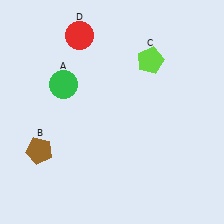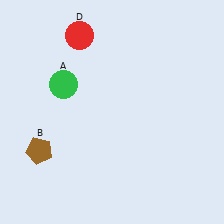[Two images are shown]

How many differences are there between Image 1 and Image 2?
There is 1 difference between the two images.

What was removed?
The lime pentagon (C) was removed in Image 2.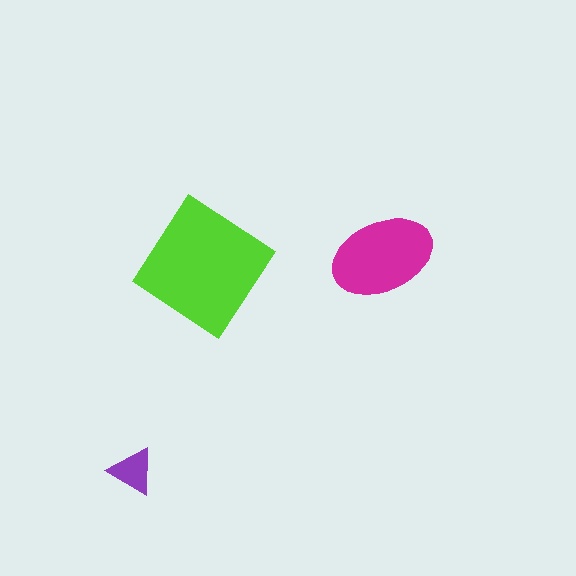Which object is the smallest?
The purple triangle.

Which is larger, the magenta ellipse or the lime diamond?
The lime diamond.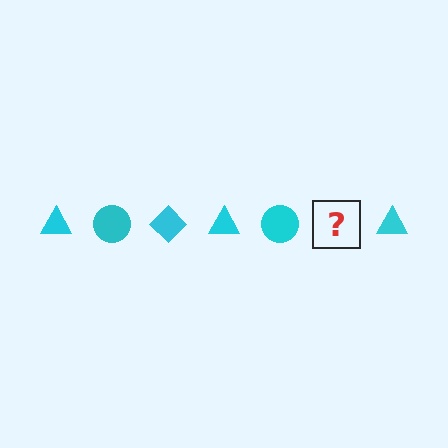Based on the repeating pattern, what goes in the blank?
The blank should be a cyan diamond.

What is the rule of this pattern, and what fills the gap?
The rule is that the pattern cycles through triangle, circle, diamond shapes in cyan. The gap should be filled with a cyan diamond.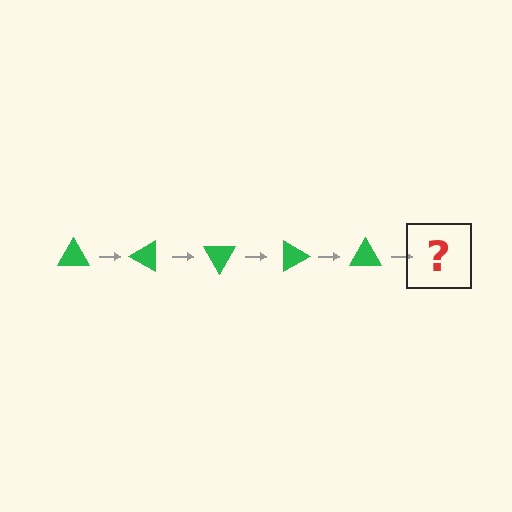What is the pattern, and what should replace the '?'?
The pattern is that the triangle rotates 30 degrees each step. The '?' should be a green triangle rotated 150 degrees.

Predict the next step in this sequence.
The next step is a green triangle rotated 150 degrees.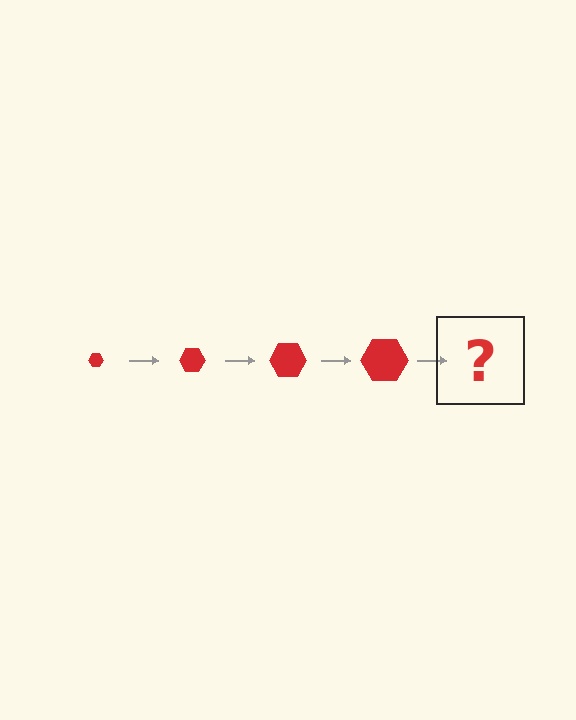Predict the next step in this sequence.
The next step is a red hexagon, larger than the previous one.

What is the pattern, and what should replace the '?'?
The pattern is that the hexagon gets progressively larger each step. The '?' should be a red hexagon, larger than the previous one.